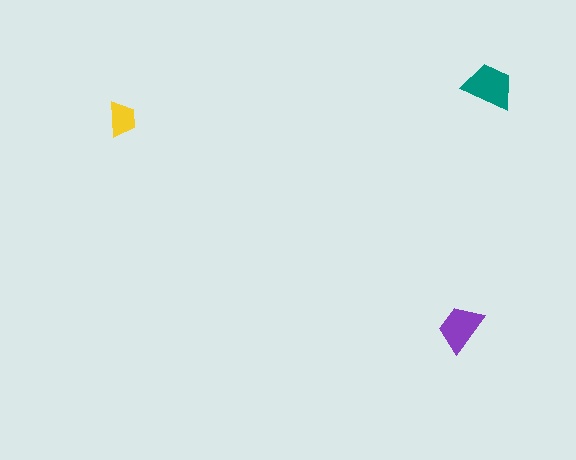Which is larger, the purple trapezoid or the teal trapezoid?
The teal one.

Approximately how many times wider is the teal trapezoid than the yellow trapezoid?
About 1.5 times wider.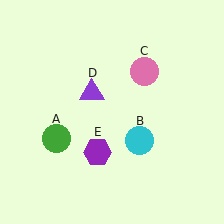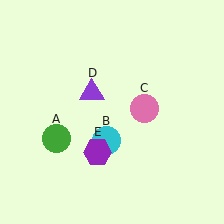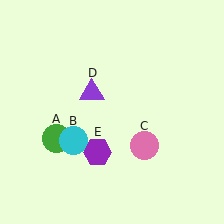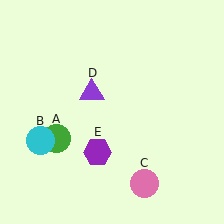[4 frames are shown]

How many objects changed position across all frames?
2 objects changed position: cyan circle (object B), pink circle (object C).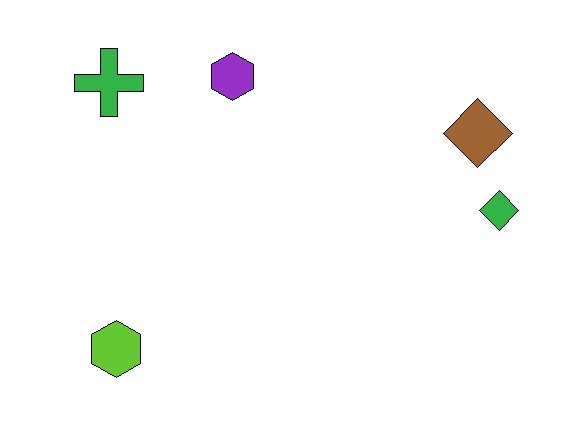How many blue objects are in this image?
There are no blue objects.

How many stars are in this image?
There are no stars.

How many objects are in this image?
There are 5 objects.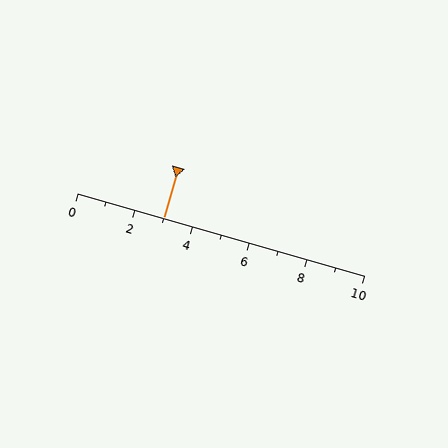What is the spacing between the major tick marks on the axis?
The major ticks are spaced 2 apart.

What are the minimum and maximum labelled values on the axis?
The axis runs from 0 to 10.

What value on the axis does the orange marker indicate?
The marker indicates approximately 3.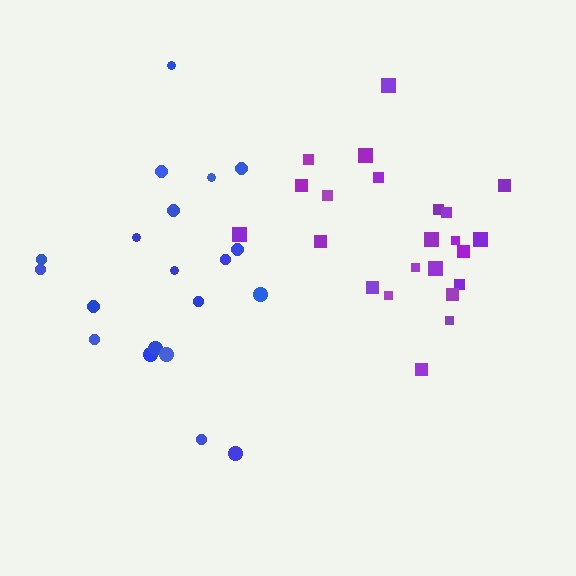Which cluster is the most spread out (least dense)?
Blue.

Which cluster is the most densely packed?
Purple.